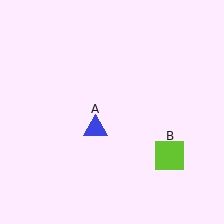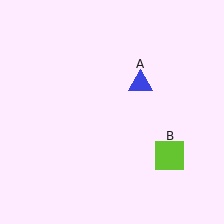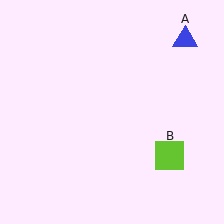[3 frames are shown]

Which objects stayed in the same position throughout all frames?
Lime square (object B) remained stationary.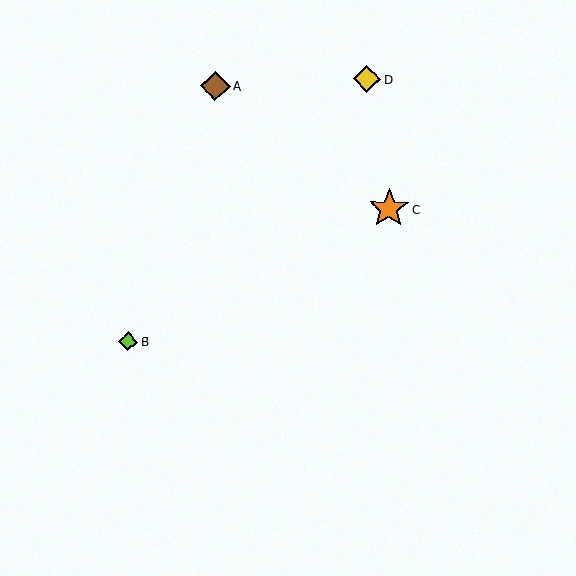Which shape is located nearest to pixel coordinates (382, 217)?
The orange star (labeled C) at (389, 208) is nearest to that location.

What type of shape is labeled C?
Shape C is an orange star.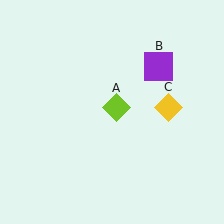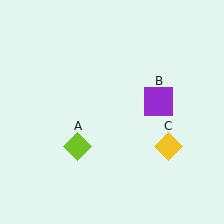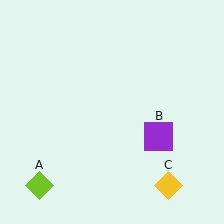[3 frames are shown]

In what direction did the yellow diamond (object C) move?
The yellow diamond (object C) moved down.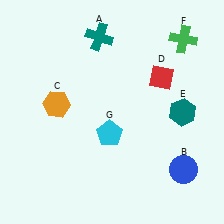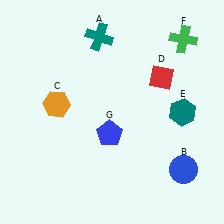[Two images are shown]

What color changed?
The pentagon (G) changed from cyan in Image 1 to blue in Image 2.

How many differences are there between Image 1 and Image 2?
There is 1 difference between the two images.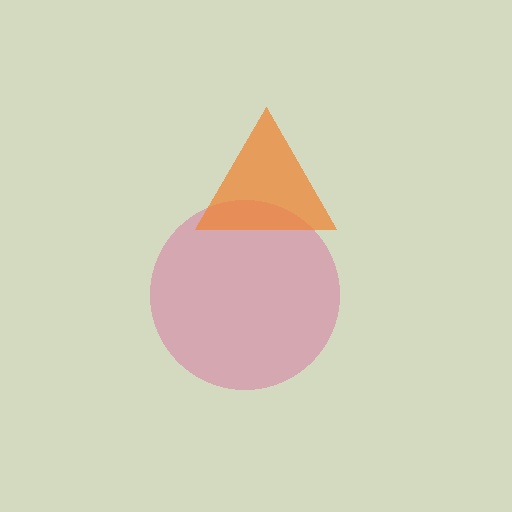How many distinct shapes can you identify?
There are 2 distinct shapes: a pink circle, an orange triangle.